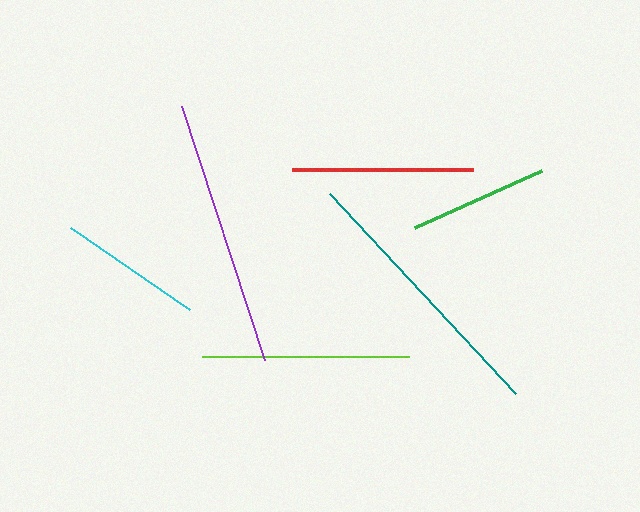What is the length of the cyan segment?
The cyan segment is approximately 144 pixels long.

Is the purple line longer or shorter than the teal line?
The teal line is longer than the purple line.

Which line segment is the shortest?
The green line is the shortest at approximately 139 pixels.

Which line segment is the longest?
The teal line is the longest at approximately 273 pixels.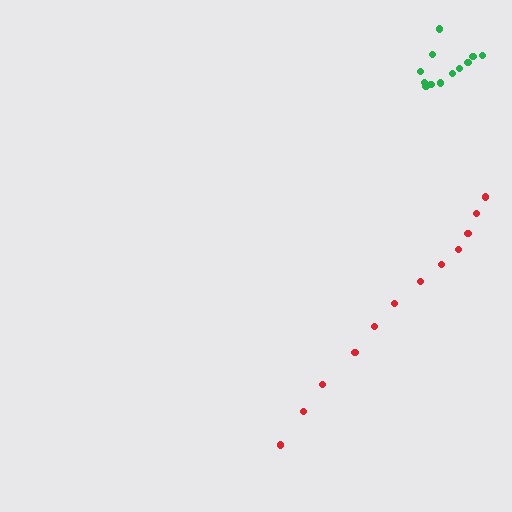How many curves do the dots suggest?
There are 2 distinct paths.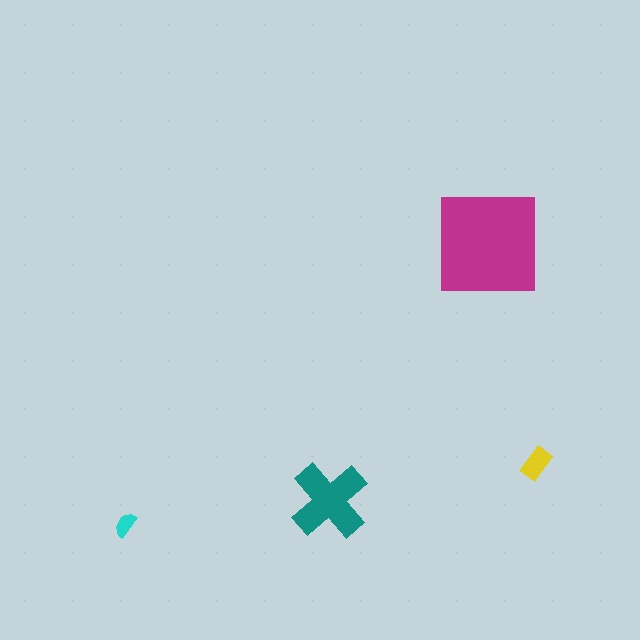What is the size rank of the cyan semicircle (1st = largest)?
4th.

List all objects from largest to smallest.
The magenta square, the teal cross, the yellow rectangle, the cyan semicircle.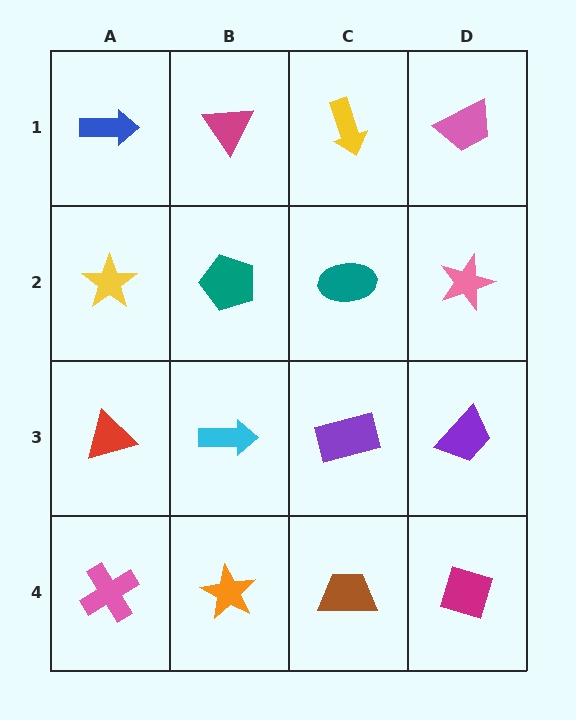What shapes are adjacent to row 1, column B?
A teal pentagon (row 2, column B), a blue arrow (row 1, column A), a yellow arrow (row 1, column C).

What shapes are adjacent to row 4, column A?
A red triangle (row 3, column A), an orange star (row 4, column B).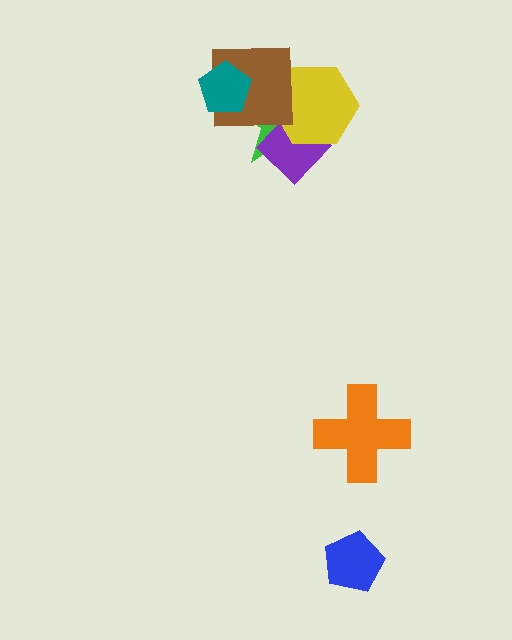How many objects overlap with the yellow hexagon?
3 objects overlap with the yellow hexagon.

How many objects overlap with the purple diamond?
2 objects overlap with the purple diamond.